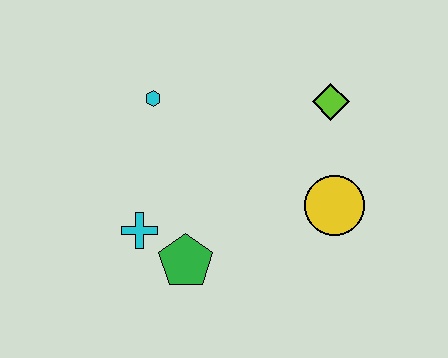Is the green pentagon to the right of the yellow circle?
No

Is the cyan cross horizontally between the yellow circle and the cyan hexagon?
No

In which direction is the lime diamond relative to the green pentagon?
The lime diamond is above the green pentagon.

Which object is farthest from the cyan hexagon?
The yellow circle is farthest from the cyan hexagon.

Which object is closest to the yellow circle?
The lime diamond is closest to the yellow circle.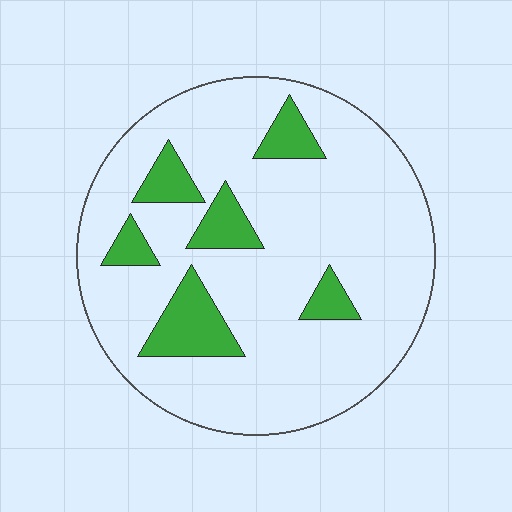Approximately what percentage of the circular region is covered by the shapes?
Approximately 15%.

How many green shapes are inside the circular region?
6.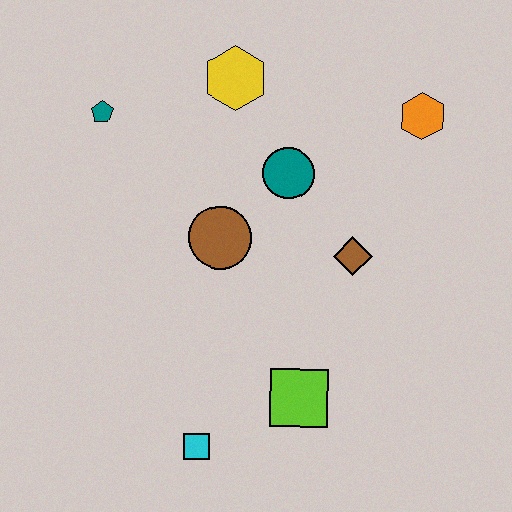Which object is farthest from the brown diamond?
The teal pentagon is farthest from the brown diamond.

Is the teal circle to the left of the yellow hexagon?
No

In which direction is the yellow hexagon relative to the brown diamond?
The yellow hexagon is above the brown diamond.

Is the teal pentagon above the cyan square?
Yes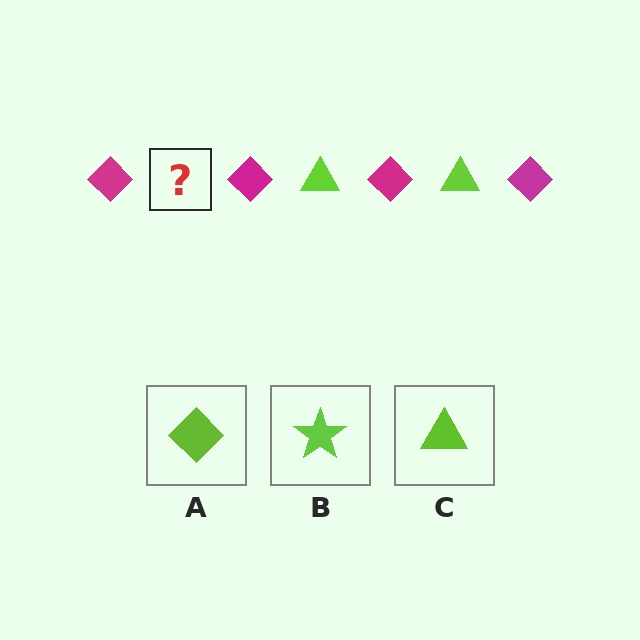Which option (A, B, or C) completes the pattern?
C.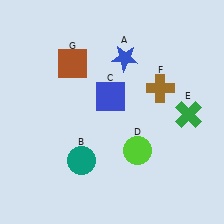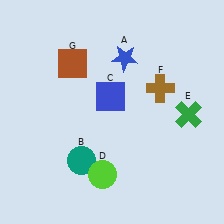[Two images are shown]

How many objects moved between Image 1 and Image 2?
1 object moved between the two images.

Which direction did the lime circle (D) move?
The lime circle (D) moved left.